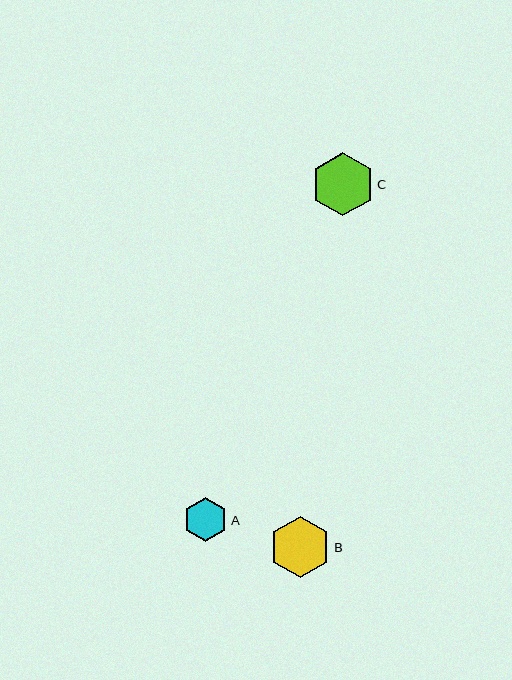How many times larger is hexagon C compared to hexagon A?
Hexagon C is approximately 1.4 times the size of hexagon A.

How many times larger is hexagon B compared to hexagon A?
Hexagon B is approximately 1.4 times the size of hexagon A.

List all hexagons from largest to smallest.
From largest to smallest: C, B, A.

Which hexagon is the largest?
Hexagon C is the largest with a size of approximately 63 pixels.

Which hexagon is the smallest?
Hexagon A is the smallest with a size of approximately 44 pixels.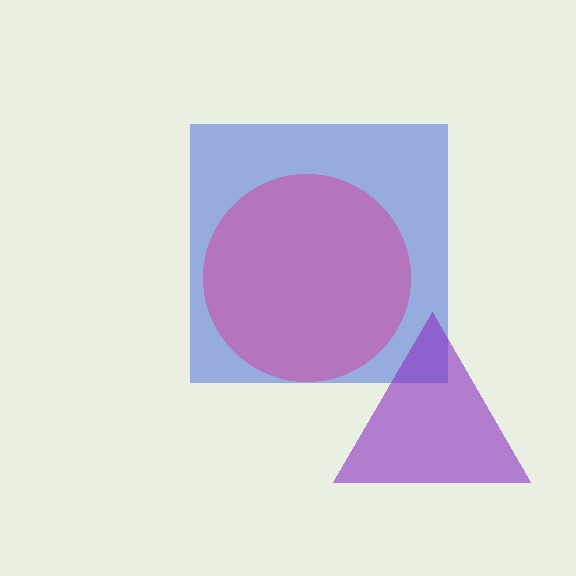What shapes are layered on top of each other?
The layered shapes are: a blue square, a purple triangle, a magenta circle.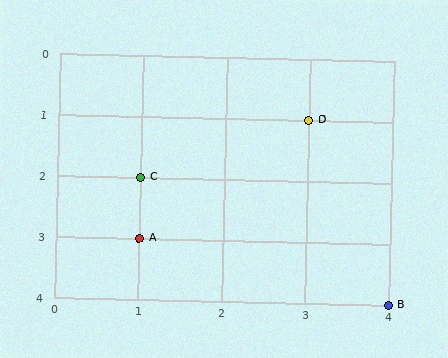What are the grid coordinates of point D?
Point D is at grid coordinates (3, 1).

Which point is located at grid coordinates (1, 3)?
Point A is at (1, 3).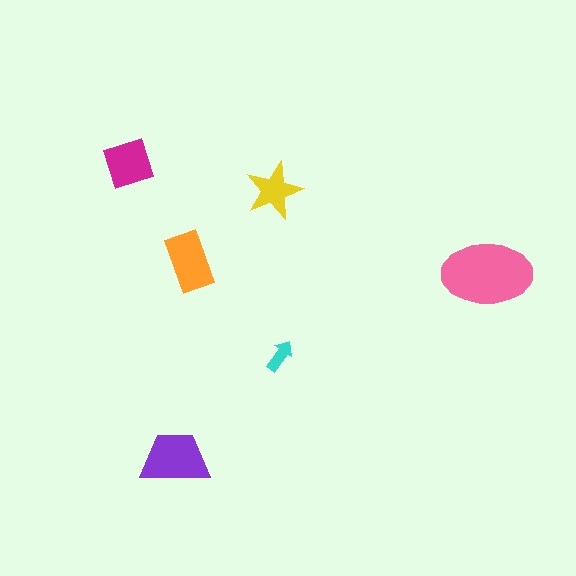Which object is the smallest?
The cyan arrow.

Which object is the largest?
The pink ellipse.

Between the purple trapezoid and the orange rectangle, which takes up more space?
The purple trapezoid.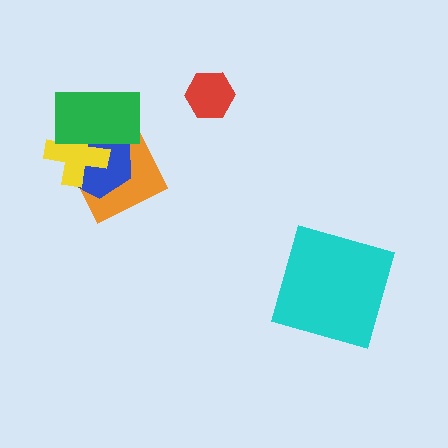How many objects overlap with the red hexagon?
0 objects overlap with the red hexagon.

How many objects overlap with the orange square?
3 objects overlap with the orange square.